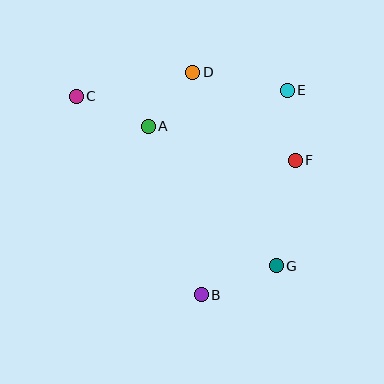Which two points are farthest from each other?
Points C and G are farthest from each other.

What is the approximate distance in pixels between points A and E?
The distance between A and E is approximately 144 pixels.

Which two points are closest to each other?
Points A and D are closest to each other.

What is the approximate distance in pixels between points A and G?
The distance between A and G is approximately 189 pixels.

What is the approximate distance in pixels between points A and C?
The distance between A and C is approximately 78 pixels.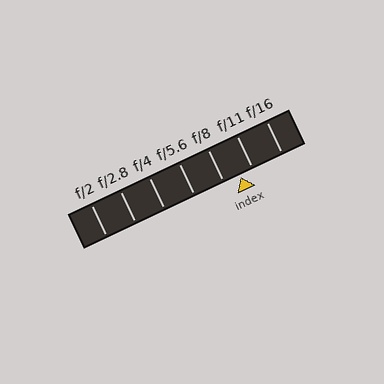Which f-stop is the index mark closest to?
The index mark is closest to f/11.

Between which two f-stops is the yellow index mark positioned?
The index mark is between f/8 and f/11.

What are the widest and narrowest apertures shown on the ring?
The widest aperture shown is f/2 and the narrowest is f/16.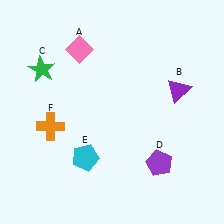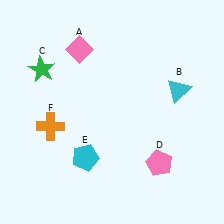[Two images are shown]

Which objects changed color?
B changed from purple to cyan. D changed from purple to pink.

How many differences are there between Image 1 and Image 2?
There are 2 differences between the two images.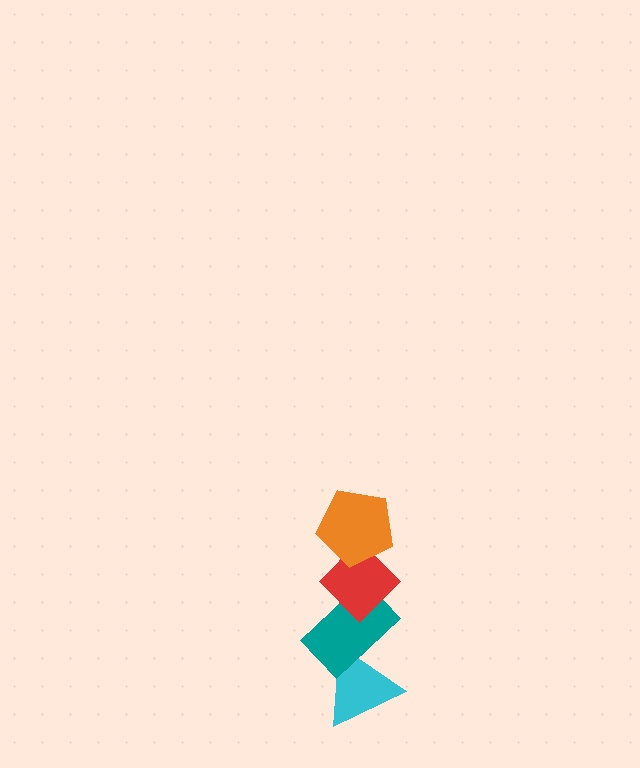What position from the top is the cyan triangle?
The cyan triangle is 4th from the top.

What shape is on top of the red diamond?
The orange pentagon is on top of the red diamond.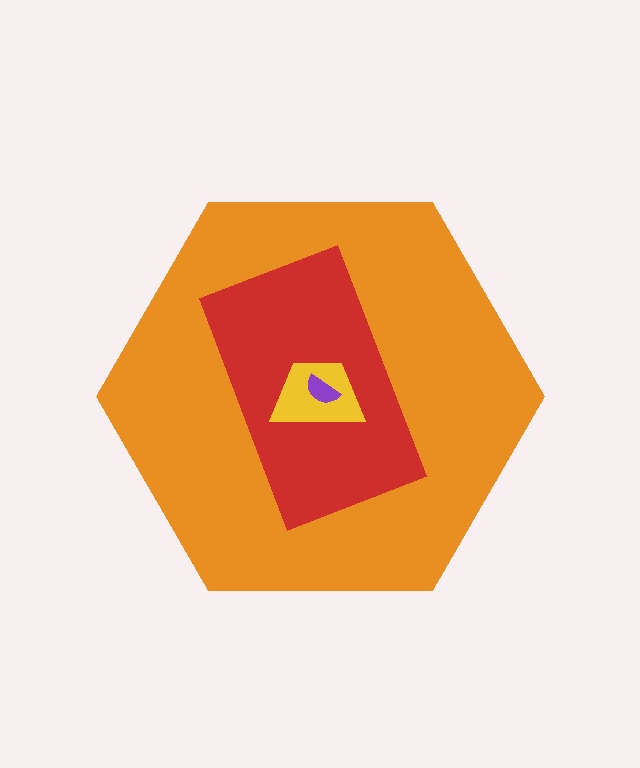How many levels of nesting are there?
4.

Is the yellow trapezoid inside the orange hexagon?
Yes.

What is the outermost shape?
The orange hexagon.